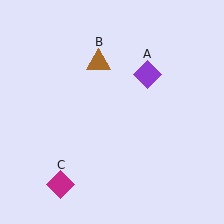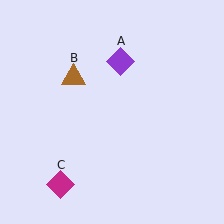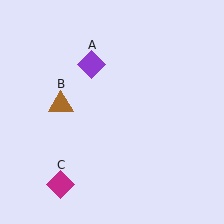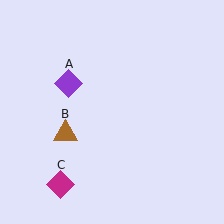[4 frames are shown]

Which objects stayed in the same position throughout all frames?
Magenta diamond (object C) remained stationary.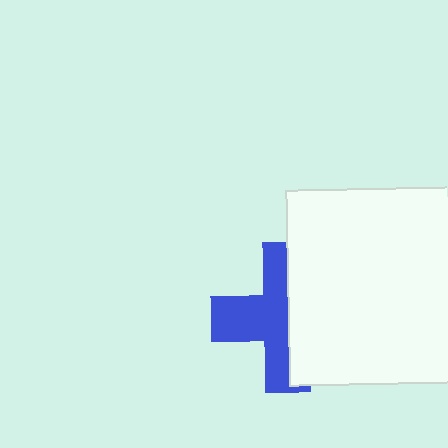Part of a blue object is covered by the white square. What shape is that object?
It is a cross.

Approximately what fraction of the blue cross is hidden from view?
Roughly 48% of the blue cross is hidden behind the white square.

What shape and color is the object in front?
The object in front is a white square.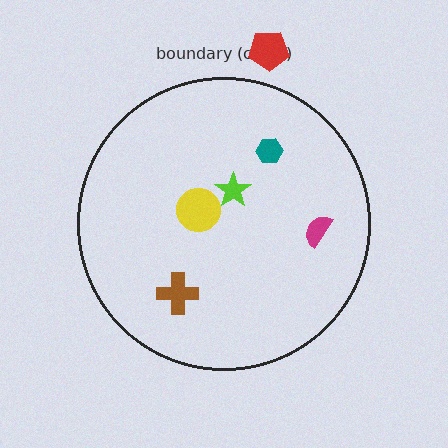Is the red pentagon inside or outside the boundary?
Outside.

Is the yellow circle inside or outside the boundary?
Inside.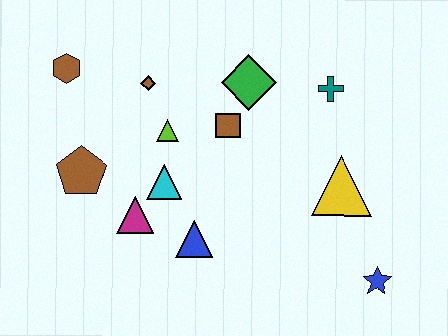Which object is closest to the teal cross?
The green diamond is closest to the teal cross.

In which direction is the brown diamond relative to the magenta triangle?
The brown diamond is above the magenta triangle.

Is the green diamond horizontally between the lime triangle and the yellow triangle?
Yes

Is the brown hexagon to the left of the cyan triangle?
Yes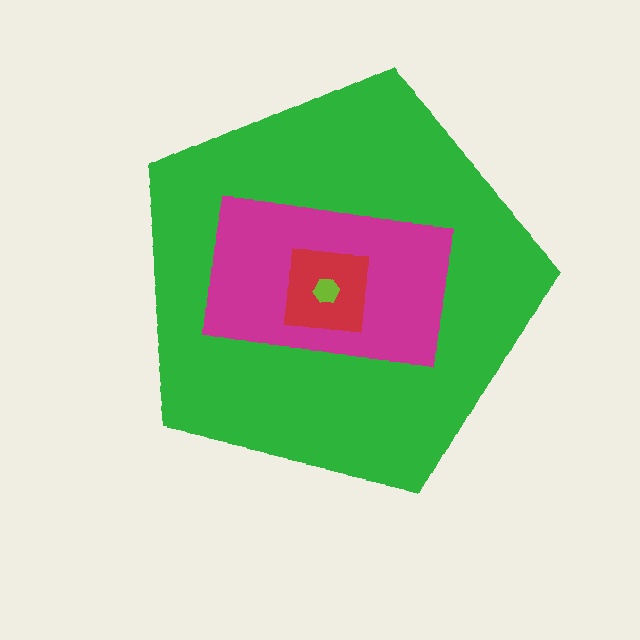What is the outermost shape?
The green pentagon.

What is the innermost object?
The lime hexagon.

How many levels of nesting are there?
4.